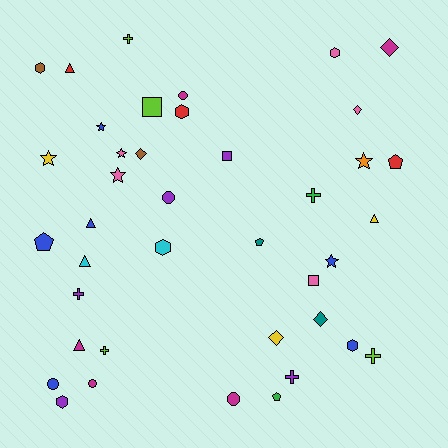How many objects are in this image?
There are 40 objects.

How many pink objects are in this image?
There are 5 pink objects.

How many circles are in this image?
There are 5 circles.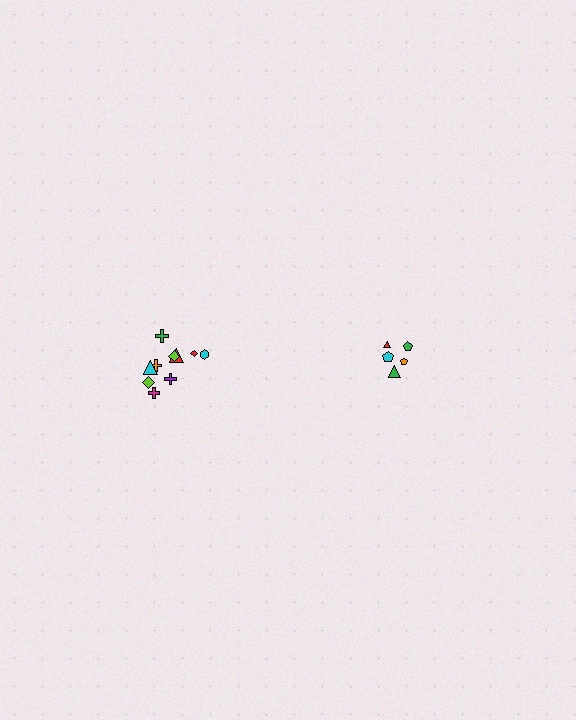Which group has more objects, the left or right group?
The left group.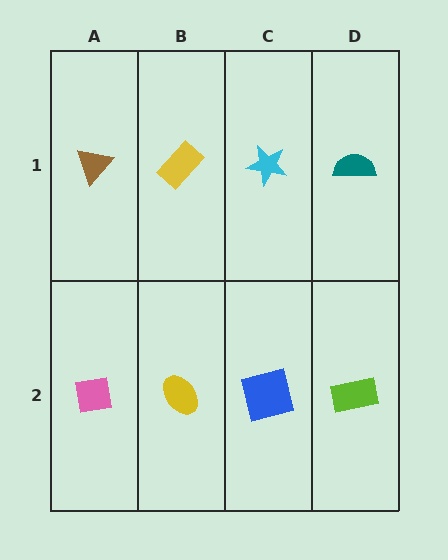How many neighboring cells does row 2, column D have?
2.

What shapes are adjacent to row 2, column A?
A brown triangle (row 1, column A), a yellow ellipse (row 2, column B).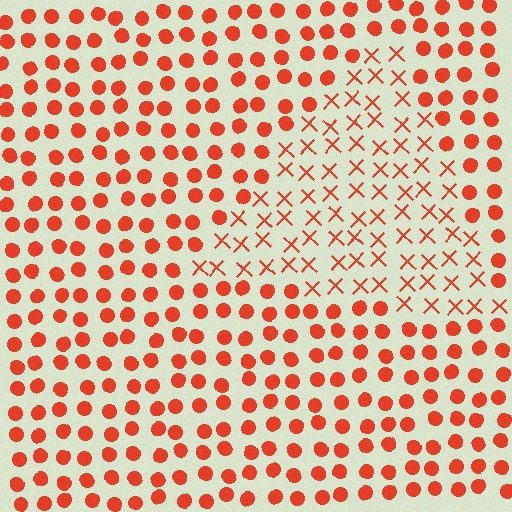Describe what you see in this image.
The image is filled with small red elements arranged in a uniform grid. A triangle-shaped region contains X marks, while the surrounding area contains circles. The boundary is defined purely by the change in element shape.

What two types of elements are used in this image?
The image uses X marks inside the triangle region and circles outside it.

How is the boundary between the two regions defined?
The boundary is defined by a change in element shape: X marks inside vs. circles outside. All elements share the same color and spacing.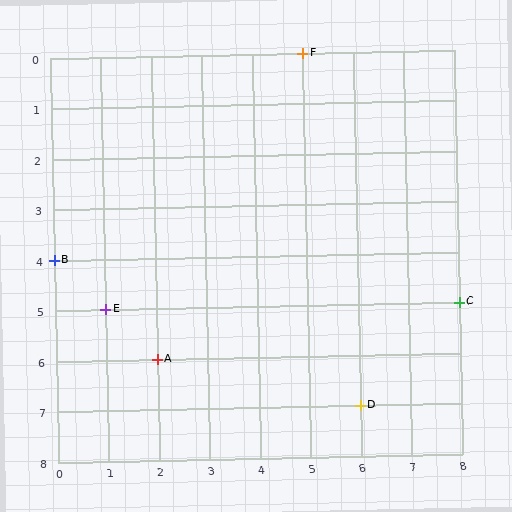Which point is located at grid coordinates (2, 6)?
Point A is at (2, 6).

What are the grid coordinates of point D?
Point D is at grid coordinates (6, 7).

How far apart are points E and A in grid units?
Points E and A are 1 column and 1 row apart (about 1.4 grid units diagonally).